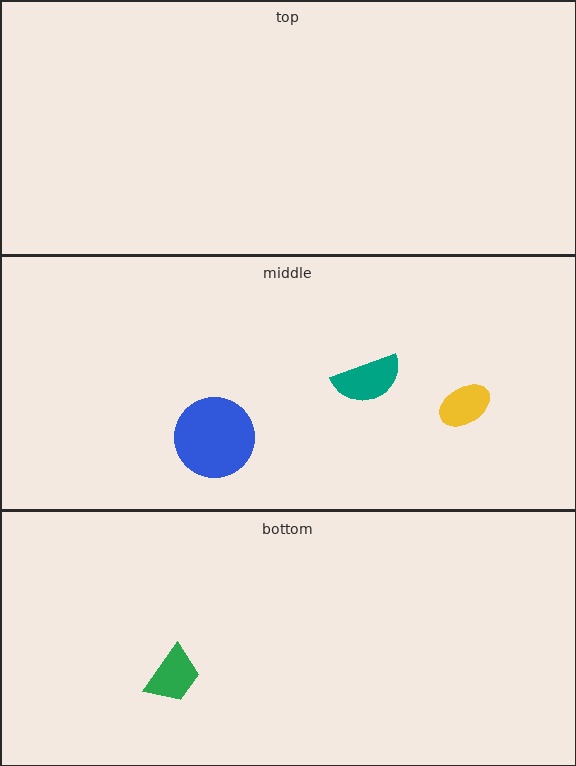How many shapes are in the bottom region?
1.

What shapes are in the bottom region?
The green trapezoid.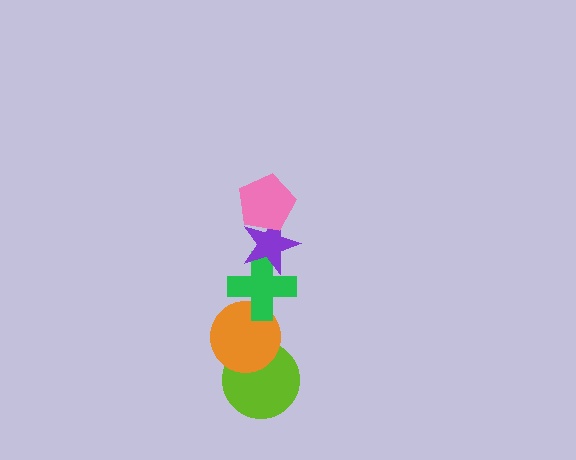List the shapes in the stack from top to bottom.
From top to bottom: the pink pentagon, the purple star, the green cross, the orange circle, the lime circle.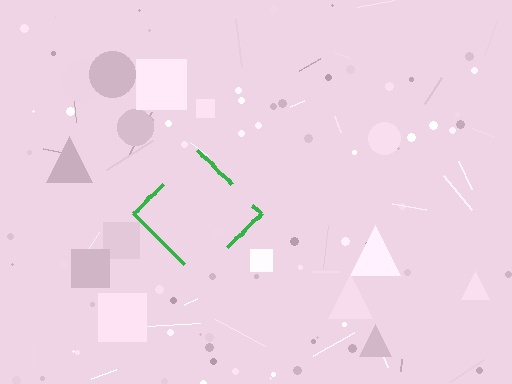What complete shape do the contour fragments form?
The contour fragments form a diamond.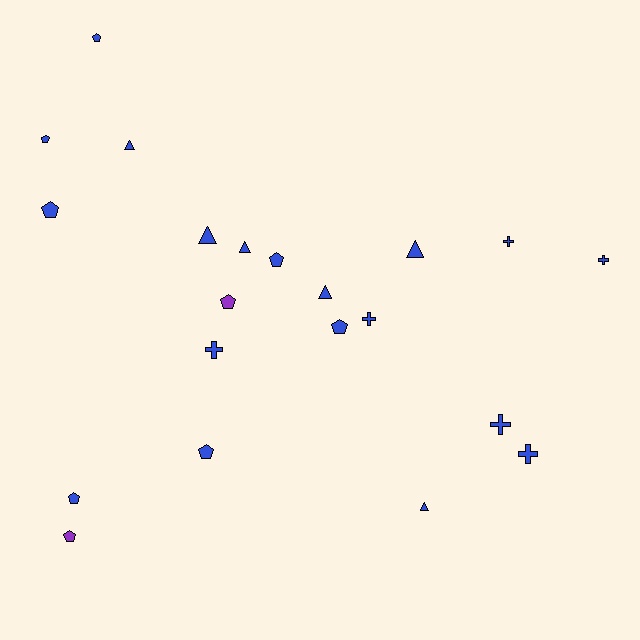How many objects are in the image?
There are 21 objects.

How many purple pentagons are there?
There are 2 purple pentagons.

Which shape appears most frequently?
Pentagon, with 9 objects.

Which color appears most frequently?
Blue, with 19 objects.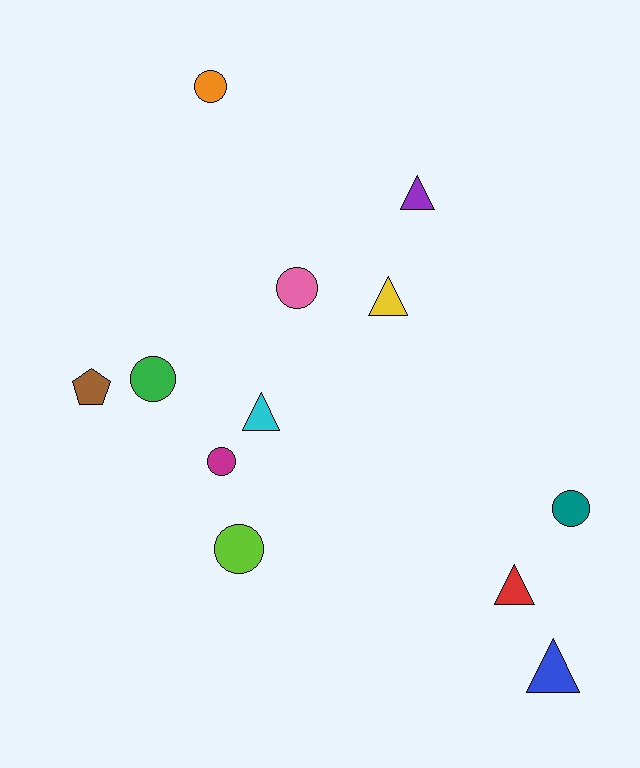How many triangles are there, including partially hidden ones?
There are 5 triangles.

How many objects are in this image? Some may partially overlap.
There are 12 objects.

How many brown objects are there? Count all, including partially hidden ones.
There is 1 brown object.